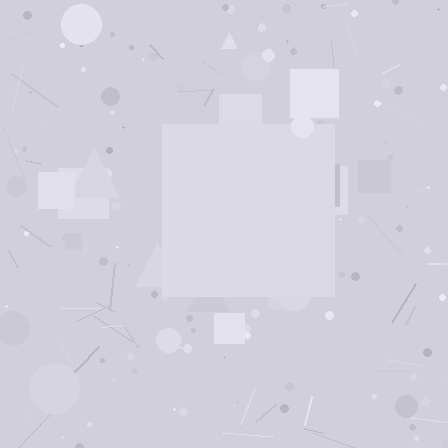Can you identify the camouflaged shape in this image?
The camouflaged shape is a square.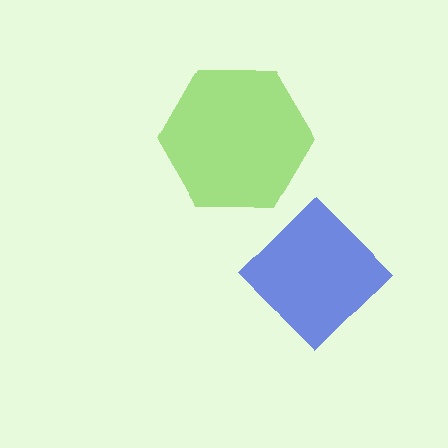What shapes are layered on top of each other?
The layered shapes are: a blue diamond, a lime hexagon.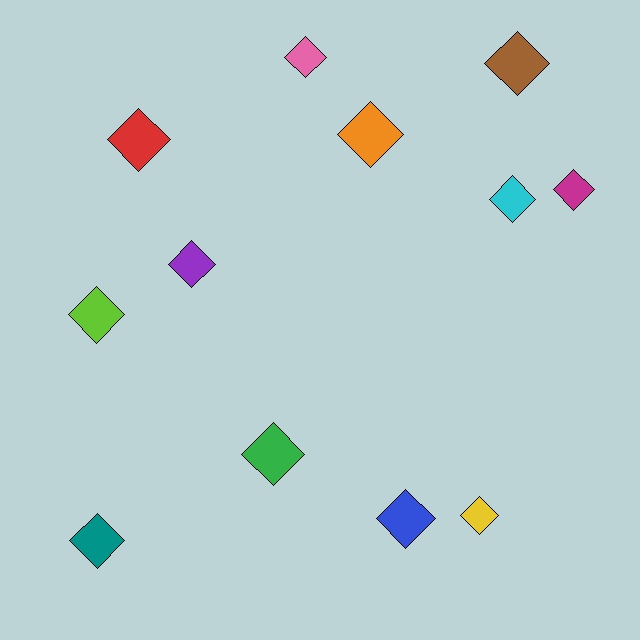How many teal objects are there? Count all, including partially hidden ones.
There is 1 teal object.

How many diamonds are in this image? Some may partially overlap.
There are 12 diamonds.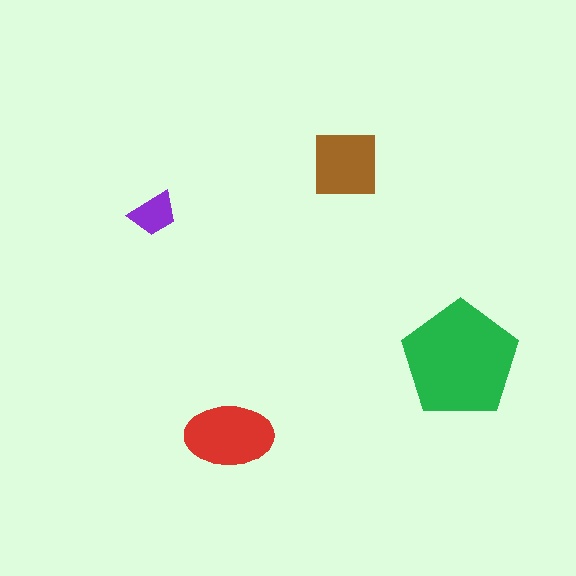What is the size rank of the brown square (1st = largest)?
3rd.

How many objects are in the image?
There are 4 objects in the image.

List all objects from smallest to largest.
The purple trapezoid, the brown square, the red ellipse, the green pentagon.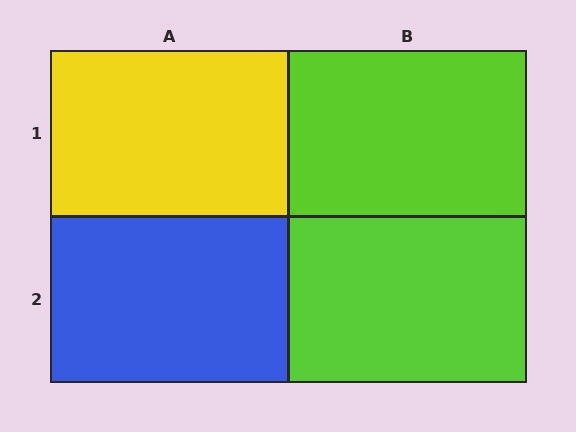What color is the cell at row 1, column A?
Yellow.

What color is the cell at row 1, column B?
Lime.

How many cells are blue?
1 cell is blue.